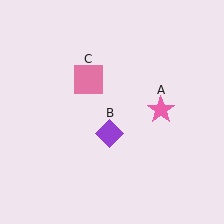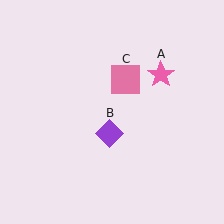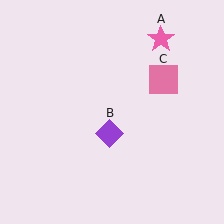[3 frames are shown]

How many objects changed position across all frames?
2 objects changed position: pink star (object A), pink square (object C).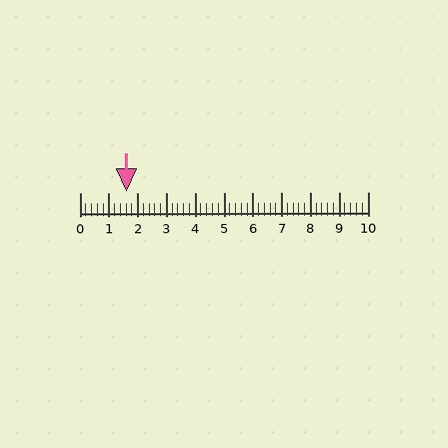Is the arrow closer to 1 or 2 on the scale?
The arrow is closer to 2.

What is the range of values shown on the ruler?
The ruler shows values from 0 to 10.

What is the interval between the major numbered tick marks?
The major tick marks are spaced 1 units apart.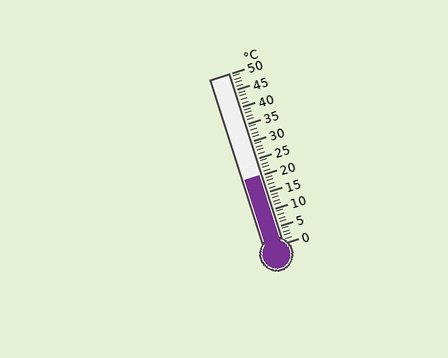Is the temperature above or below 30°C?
The temperature is below 30°C.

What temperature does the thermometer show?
The thermometer shows approximately 20°C.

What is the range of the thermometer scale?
The thermometer scale ranges from 0°C to 50°C.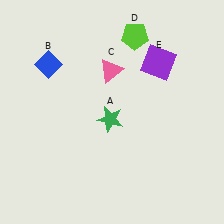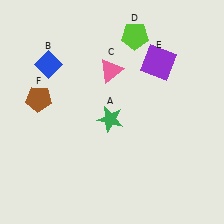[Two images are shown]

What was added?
A brown pentagon (F) was added in Image 2.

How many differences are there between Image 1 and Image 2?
There is 1 difference between the two images.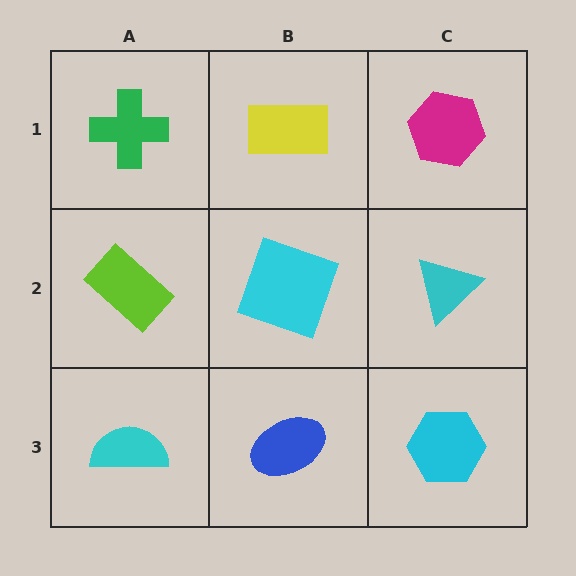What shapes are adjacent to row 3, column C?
A cyan triangle (row 2, column C), a blue ellipse (row 3, column B).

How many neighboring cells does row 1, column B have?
3.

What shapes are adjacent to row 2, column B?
A yellow rectangle (row 1, column B), a blue ellipse (row 3, column B), a lime rectangle (row 2, column A), a cyan triangle (row 2, column C).